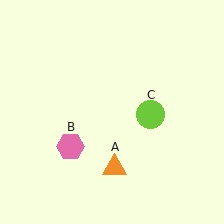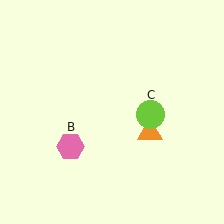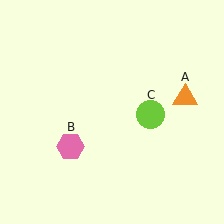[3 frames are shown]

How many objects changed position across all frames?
1 object changed position: orange triangle (object A).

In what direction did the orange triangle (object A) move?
The orange triangle (object A) moved up and to the right.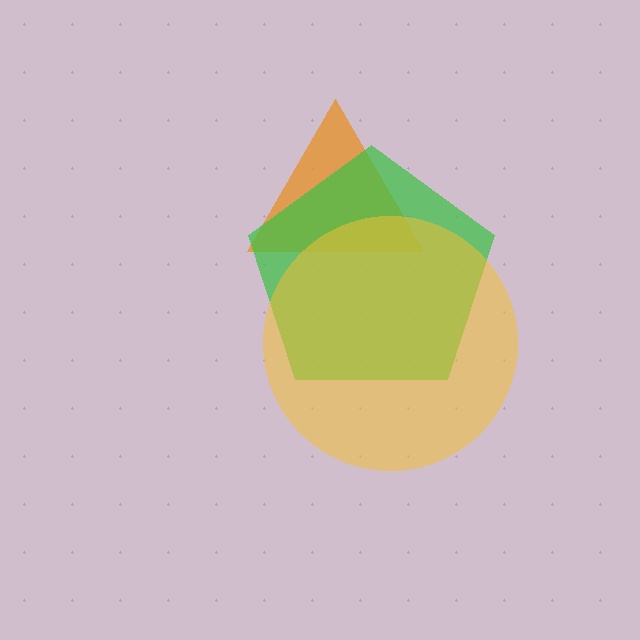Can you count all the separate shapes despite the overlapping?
Yes, there are 3 separate shapes.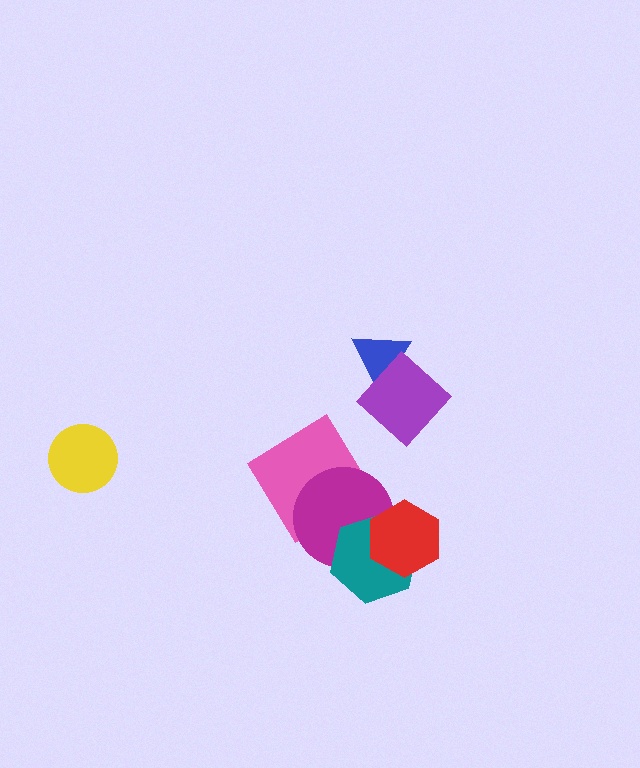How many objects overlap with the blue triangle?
1 object overlaps with the blue triangle.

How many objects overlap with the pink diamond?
1 object overlaps with the pink diamond.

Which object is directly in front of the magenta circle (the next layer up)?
The teal hexagon is directly in front of the magenta circle.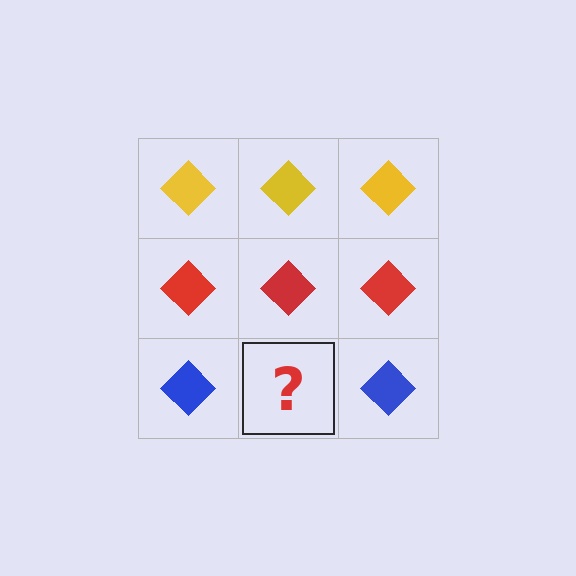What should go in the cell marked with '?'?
The missing cell should contain a blue diamond.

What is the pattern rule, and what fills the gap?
The rule is that each row has a consistent color. The gap should be filled with a blue diamond.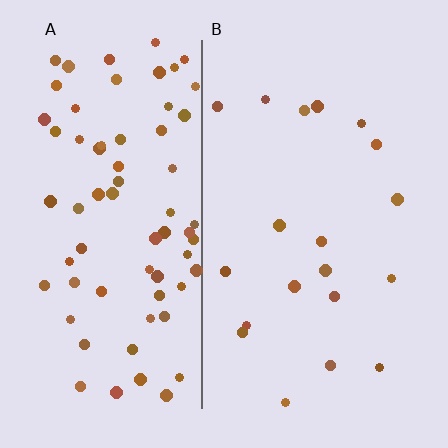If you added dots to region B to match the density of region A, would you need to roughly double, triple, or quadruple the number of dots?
Approximately quadruple.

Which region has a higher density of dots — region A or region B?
A (the left).